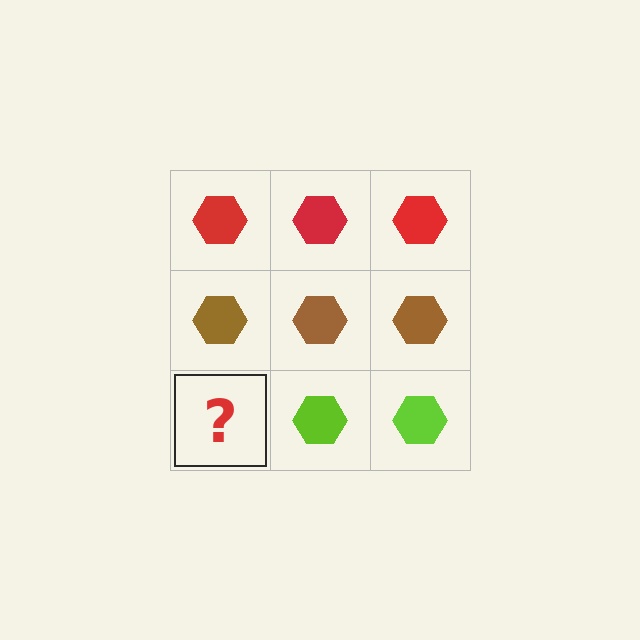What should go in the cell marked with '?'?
The missing cell should contain a lime hexagon.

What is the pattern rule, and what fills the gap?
The rule is that each row has a consistent color. The gap should be filled with a lime hexagon.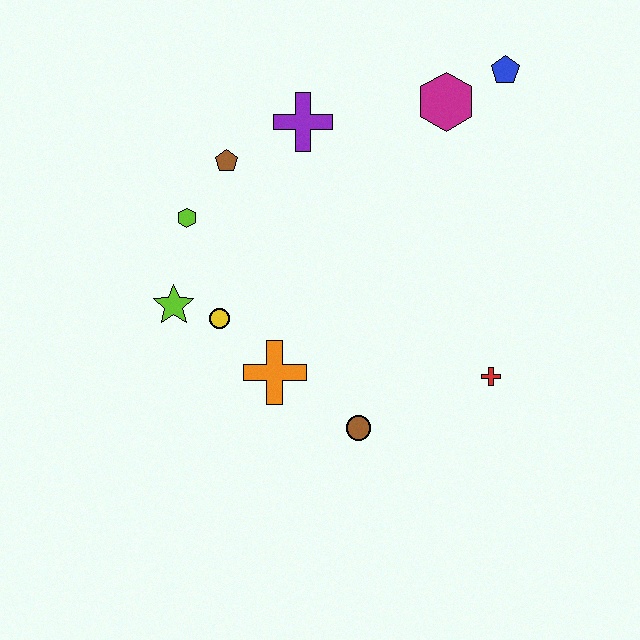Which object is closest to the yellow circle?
The lime star is closest to the yellow circle.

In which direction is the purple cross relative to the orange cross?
The purple cross is above the orange cross.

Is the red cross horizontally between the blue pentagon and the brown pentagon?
Yes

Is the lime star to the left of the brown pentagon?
Yes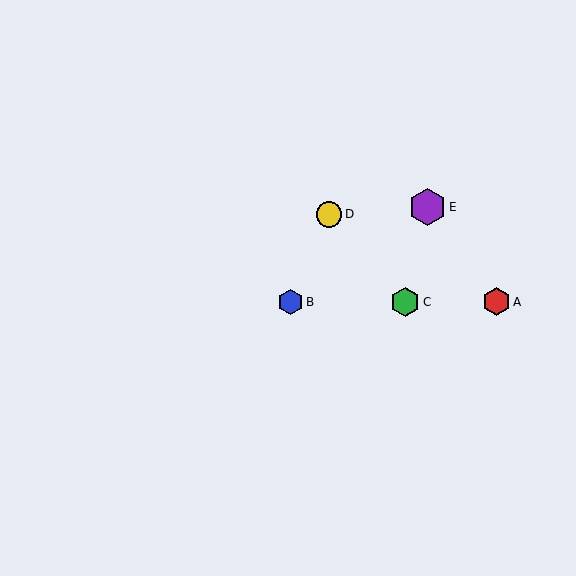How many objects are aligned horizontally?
3 objects (A, B, C) are aligned horizontally.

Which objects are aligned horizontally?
Objects A, B, C are aligned horizontally.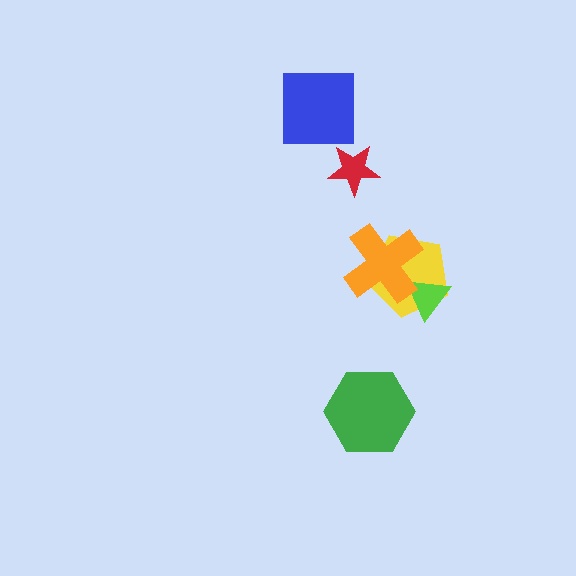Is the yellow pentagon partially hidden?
Yes, it is partially covered by another shape.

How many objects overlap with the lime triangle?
2 objects overlap with the lime triangle.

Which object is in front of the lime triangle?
The orange cross is in front of the lime triangle.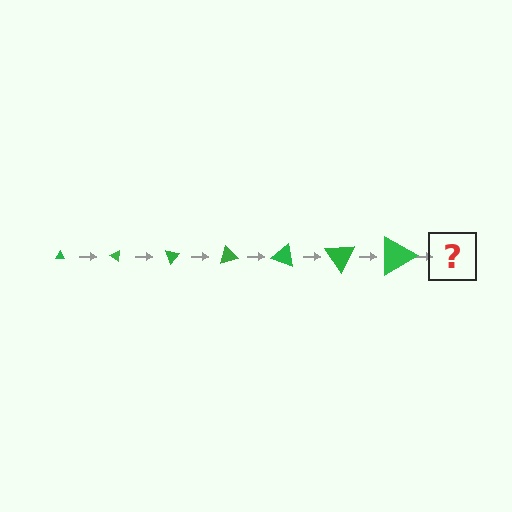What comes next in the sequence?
The next element should be a triangle, larger than the previous one and rotated 245 degrees from the start.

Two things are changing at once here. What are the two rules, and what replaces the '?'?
The two rules are that the triangle grows larger each step and it rotates 35 degrees each step. The '?' should be a triangle, larger than the previous one and rotated 245 degrees from the start.